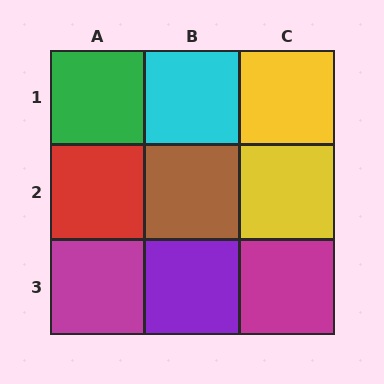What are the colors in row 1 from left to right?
Green, cyan, yellow.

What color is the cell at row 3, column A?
Magenta.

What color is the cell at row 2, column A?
Red.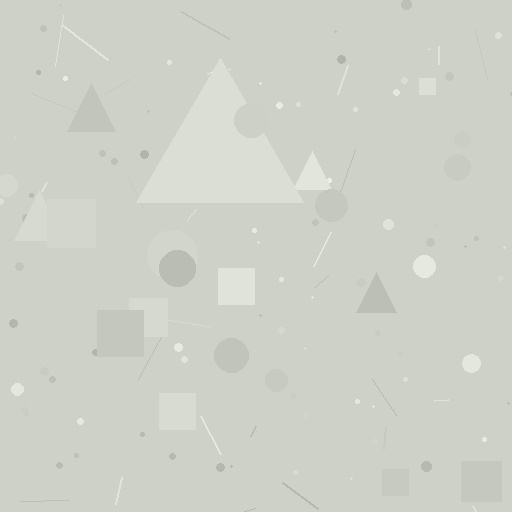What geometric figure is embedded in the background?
A triangle is embedded in the background.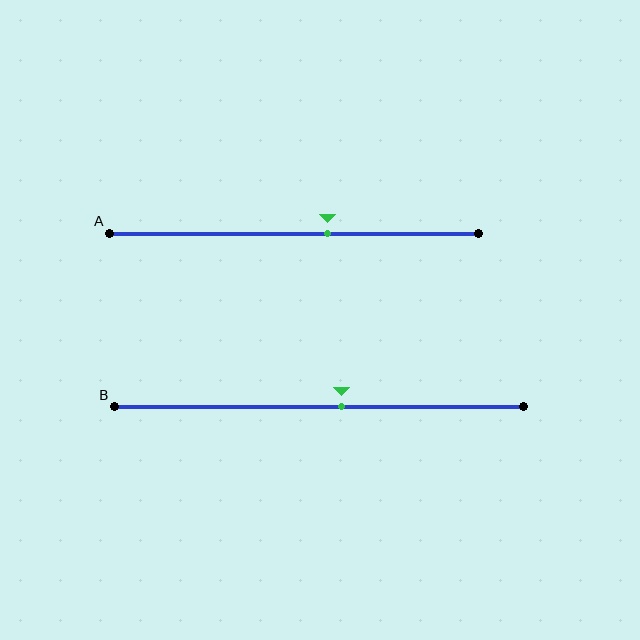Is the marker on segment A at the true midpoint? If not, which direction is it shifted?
No, the marker on segment A is shifted to the right by about 9% of the segment length.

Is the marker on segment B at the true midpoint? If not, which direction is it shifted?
No, the marker on segment B is shifted to the right by about 5% of the segment length.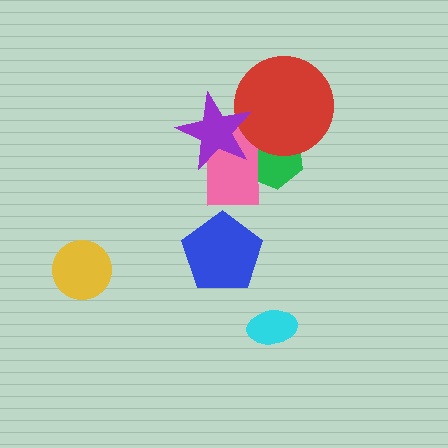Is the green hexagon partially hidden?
Yes, it is partially covered by another shape.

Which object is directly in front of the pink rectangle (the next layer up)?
The red circle is directly in front of the pink rectangle.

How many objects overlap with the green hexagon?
3 objects overlap with the green hexagon.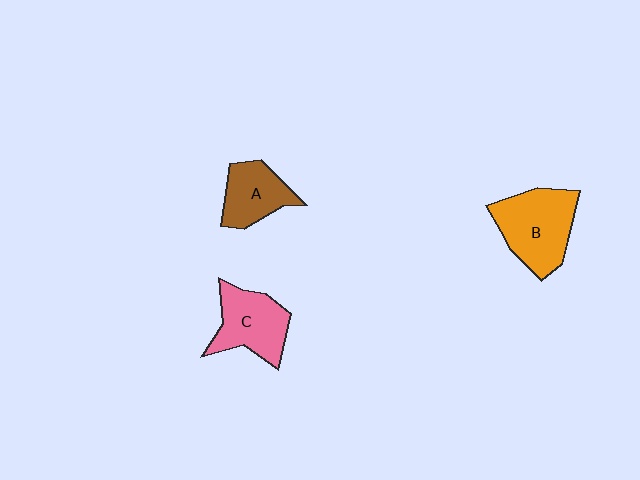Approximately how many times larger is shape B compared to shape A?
Approximately 1.5 times.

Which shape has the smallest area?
Shape A (brown).